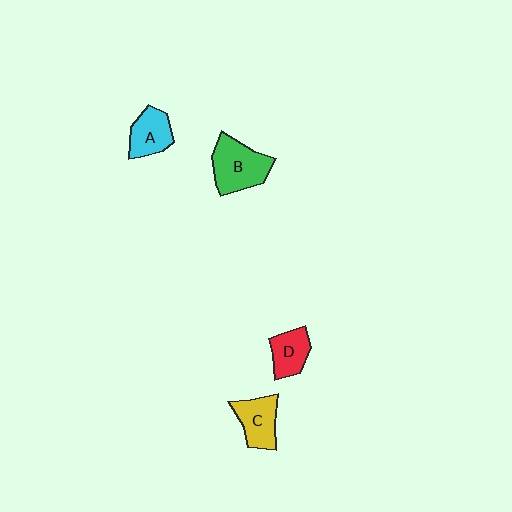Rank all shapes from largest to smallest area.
From largest to smallest: B (green), C (yellow), A (cyan), D (red).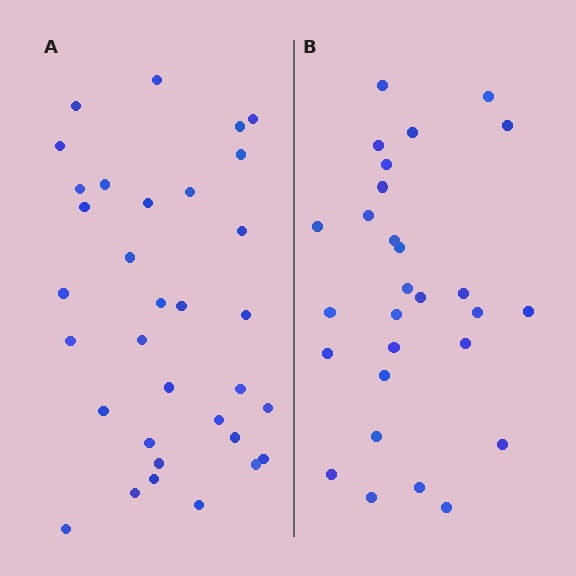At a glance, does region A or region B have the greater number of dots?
Region A (the left region) has more dots.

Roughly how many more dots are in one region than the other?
Region A has about 5 more dots than region B.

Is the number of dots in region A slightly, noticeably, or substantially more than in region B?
Region A has only slightly more — the two regions are fairly close. The ratio is roughly 1.2 to 1.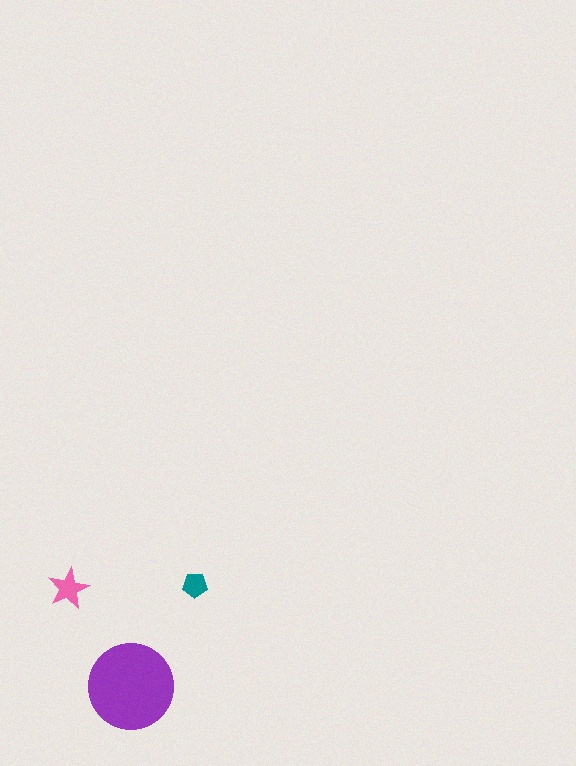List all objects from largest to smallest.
The purple circle, the pink star, the teal pentagon.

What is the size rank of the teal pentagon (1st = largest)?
3rd.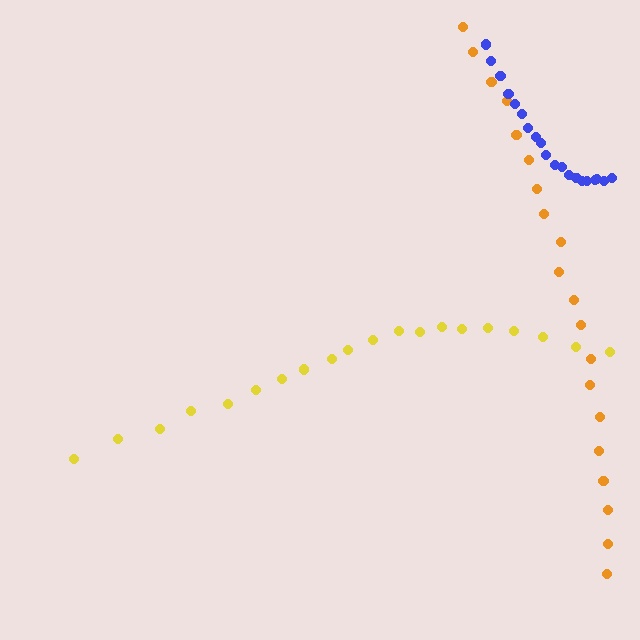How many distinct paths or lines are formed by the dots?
There are 3 distinct paths.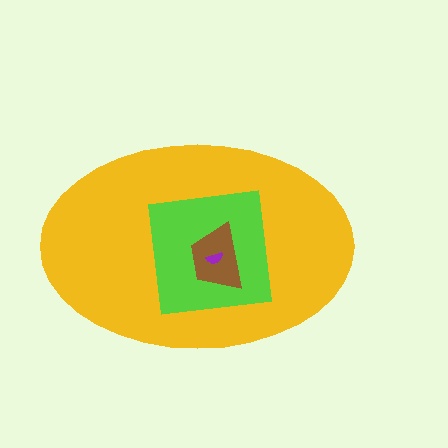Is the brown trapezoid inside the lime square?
Yes.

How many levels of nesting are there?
4.